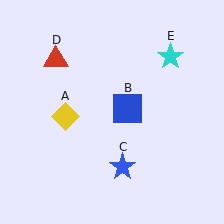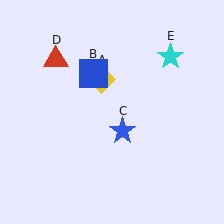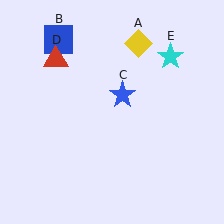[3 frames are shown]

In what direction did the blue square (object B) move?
The blue square (object B) moved up and to the left.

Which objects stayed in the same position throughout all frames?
Red triangle (object D) and cyan star (object E) remained stationary.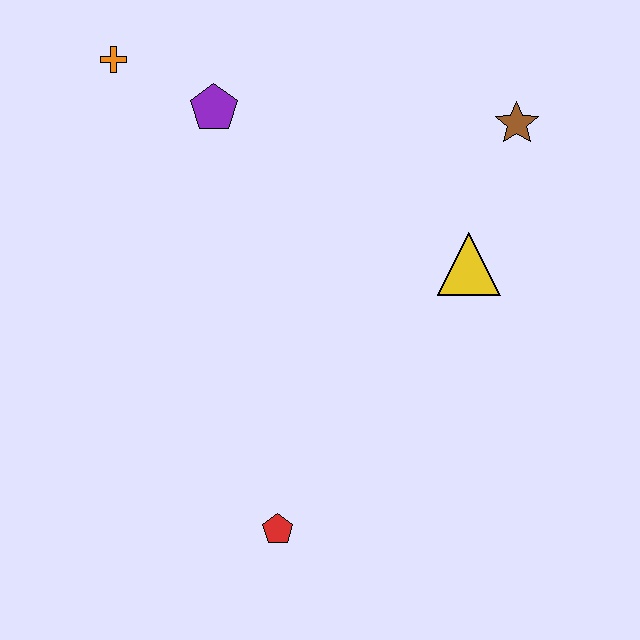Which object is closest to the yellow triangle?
The brown star is closest to the yellow triangle.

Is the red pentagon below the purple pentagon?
Yes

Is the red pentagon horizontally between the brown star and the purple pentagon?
Yes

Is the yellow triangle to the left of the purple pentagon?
No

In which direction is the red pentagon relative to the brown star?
The red pentagon is below the brown star.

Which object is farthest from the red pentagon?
The orange cross is farthest from the red pentagon.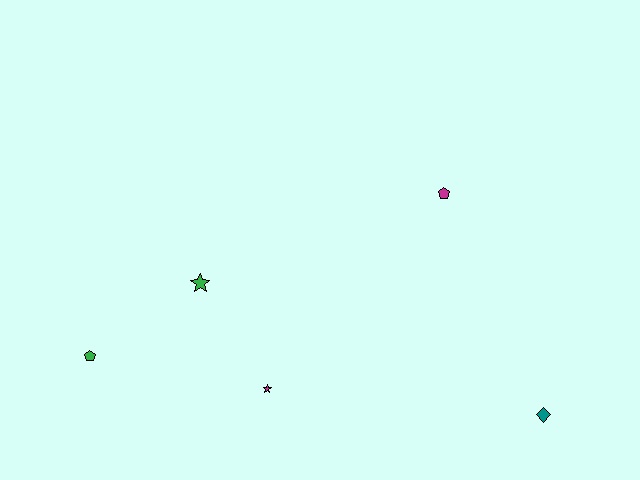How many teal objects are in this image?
There is 1 teal object.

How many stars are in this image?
There are 2 stars.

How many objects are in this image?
There are 5 objects.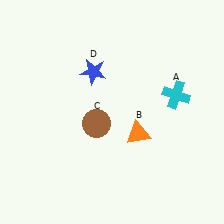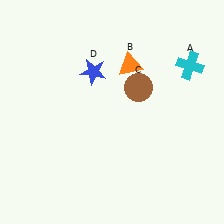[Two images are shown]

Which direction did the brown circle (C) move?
The brown circle (C) moved right.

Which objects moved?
The objects that moved are: the cyan cross (A), the orange triangle (B), the brown circle (C).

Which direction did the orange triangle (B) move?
The orange triangle (B) moved up.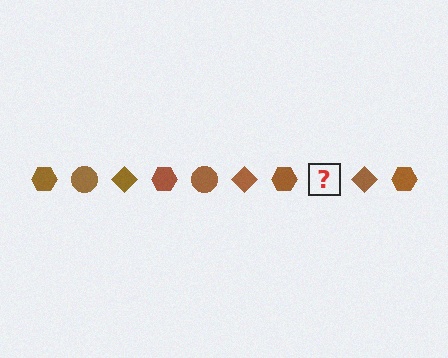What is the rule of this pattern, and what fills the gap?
The rule is that the pattern cycles through hexagon, circle, diamond shapes in brown. The gap should be filled with a brown circle.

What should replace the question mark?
The question mark should be replaced with a brown circle.